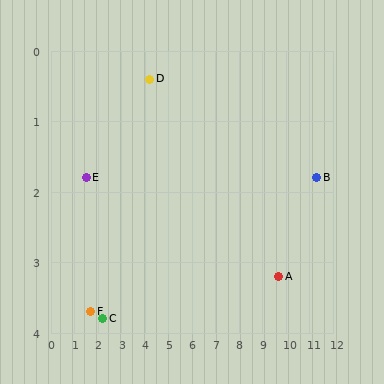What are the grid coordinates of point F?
Point F is at approximately (1.7, 3.7).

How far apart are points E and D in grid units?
Points E and D are about 3.0 grid units apart.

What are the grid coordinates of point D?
Point D is at approximately (4.2, 0.4).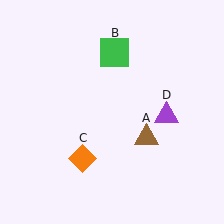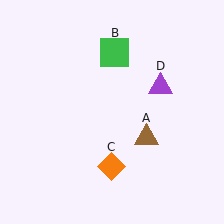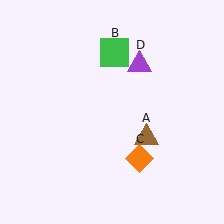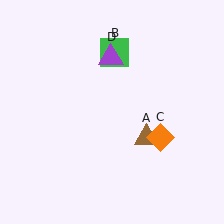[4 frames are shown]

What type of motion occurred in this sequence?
The orange diamond (object C), purple triangle (object D) rotated counterclockwise around the center of the scene.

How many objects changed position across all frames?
2 objects changed position: orange diamond (object C), purple triangle (object D).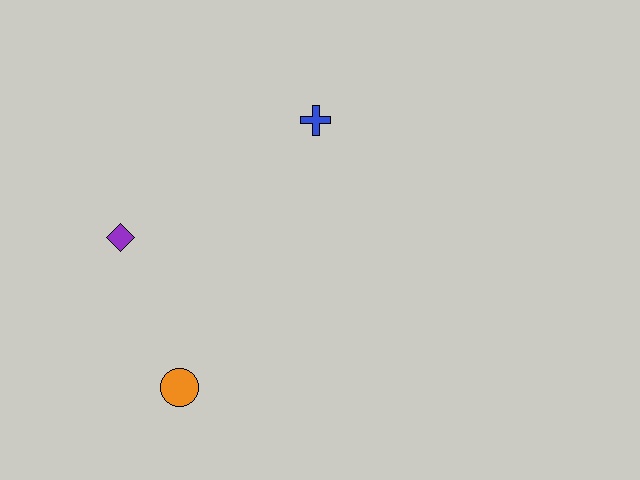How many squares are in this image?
There are no squares.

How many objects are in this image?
There are 3 objects.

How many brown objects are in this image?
There are no brown objects.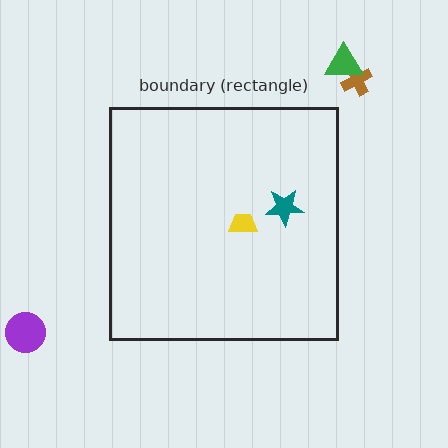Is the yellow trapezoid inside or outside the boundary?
Inside.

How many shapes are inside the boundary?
2 inside, 3 outside.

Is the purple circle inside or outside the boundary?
Outside.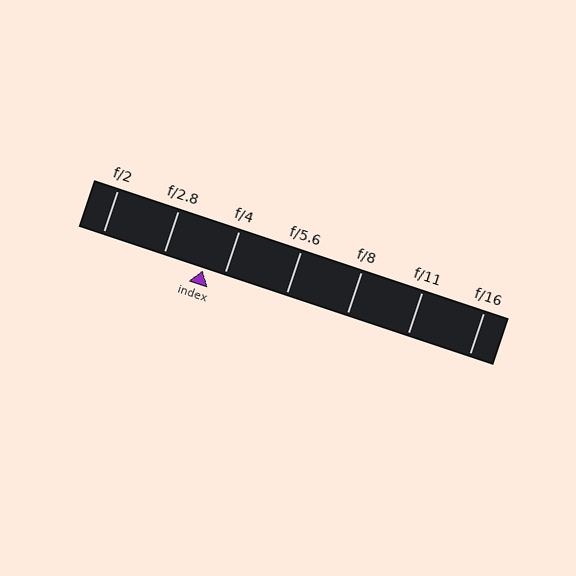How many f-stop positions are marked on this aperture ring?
There are 7 f-stop positions marked.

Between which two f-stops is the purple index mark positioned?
The index mark is between f/2.8 and f/4.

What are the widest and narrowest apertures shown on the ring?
The widest aperture shown is f/2 and the narrowest is f/16.